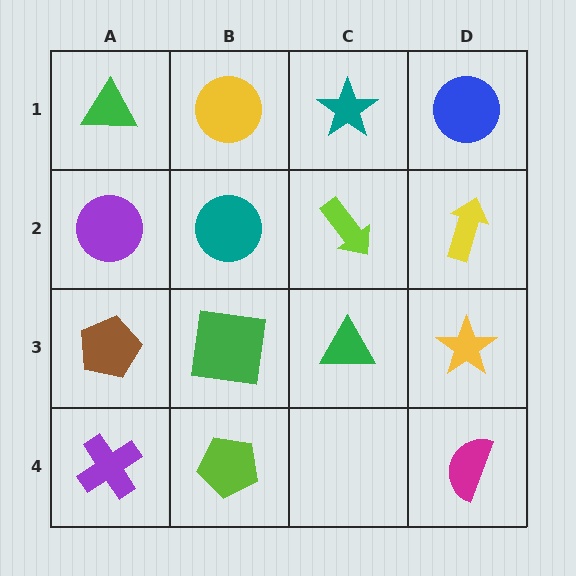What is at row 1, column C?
A teal star.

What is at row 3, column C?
A green triangle.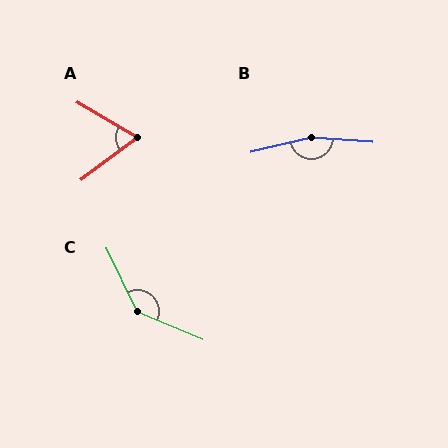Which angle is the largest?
B, at approximately 162 degrees.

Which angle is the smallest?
A, at approximately 67 degrees.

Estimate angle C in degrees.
Approximately 139 degrees.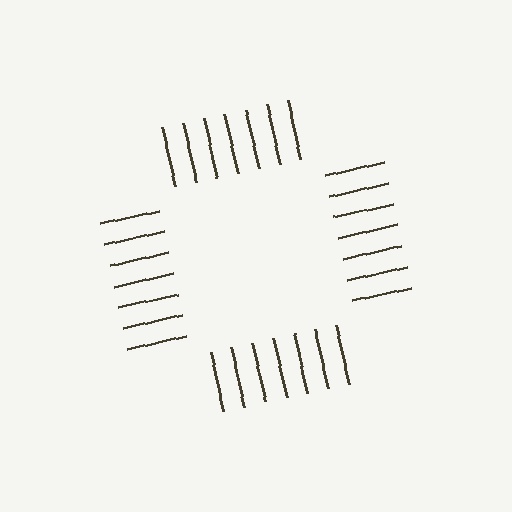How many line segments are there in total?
28 — 7 along each of the 4 edges.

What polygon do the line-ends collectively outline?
An illusory square — the line segments terminate on its edges but no continuous stroke is drawn.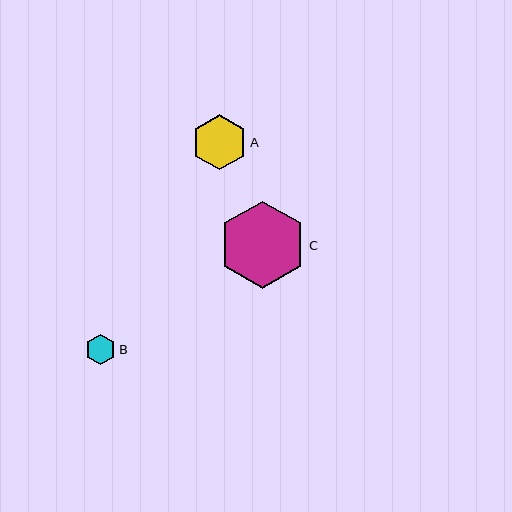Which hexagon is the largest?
Hexagon C is the largest with a size of approximately 88 pixels.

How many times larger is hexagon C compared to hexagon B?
Hexagon C is approximately 2.9 times the size of hexagon B.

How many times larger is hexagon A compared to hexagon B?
Hexagon A is approximately 1.8 times the size of hexagon B.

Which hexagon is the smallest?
Hexagon B is the smallest with a size of approximately 31 pixels.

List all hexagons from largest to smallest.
From largest to smallest: C, A, B.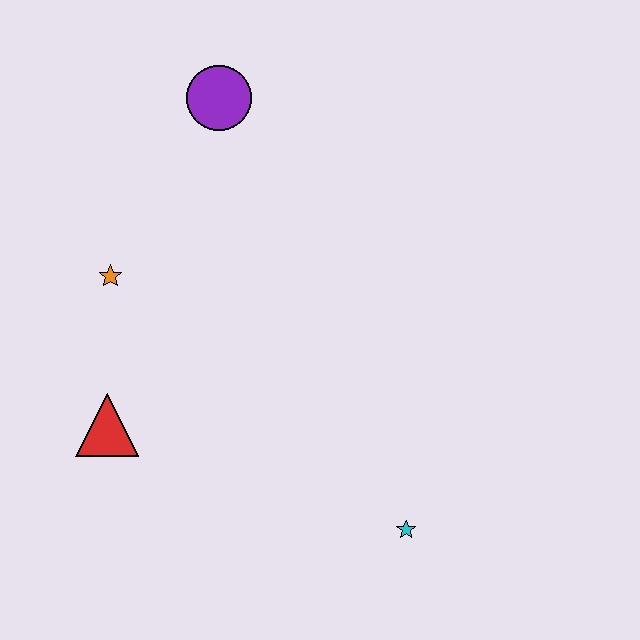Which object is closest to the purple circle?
The orange star is closest to the purple circle.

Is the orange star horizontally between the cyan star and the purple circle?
No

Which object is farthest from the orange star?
The cyan star is farthest from the orange star.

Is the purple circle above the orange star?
Yes